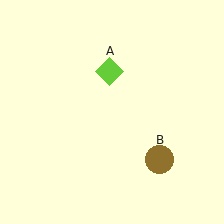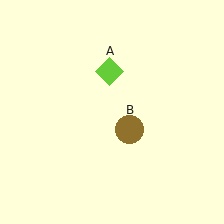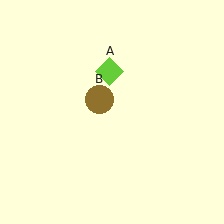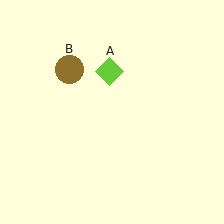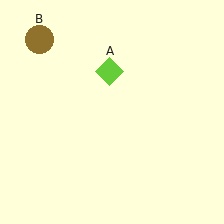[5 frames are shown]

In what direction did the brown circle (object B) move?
The brown circle (object B) moved up and to the left.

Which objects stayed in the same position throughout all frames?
Lime diamond (object A) remained stationary.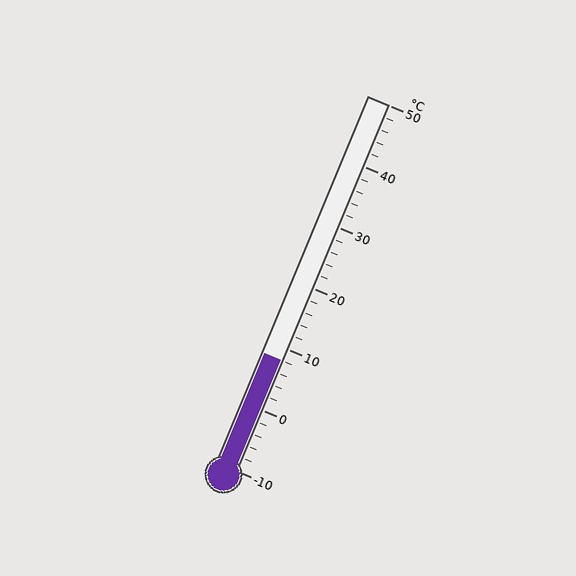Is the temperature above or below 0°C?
The temperature is above 0°C.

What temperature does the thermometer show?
The thermometer shows approximately 8°C.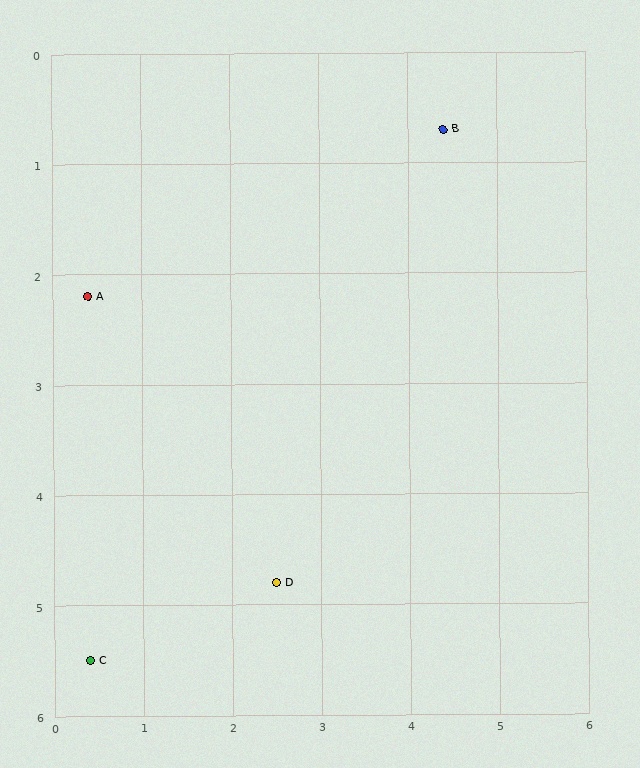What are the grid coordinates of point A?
Point A is at approximately (0.4, 2.2).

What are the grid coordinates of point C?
Point C is at approximately (0.4, 5.5).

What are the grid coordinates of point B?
Point B is at approximately (4.4, 0.7).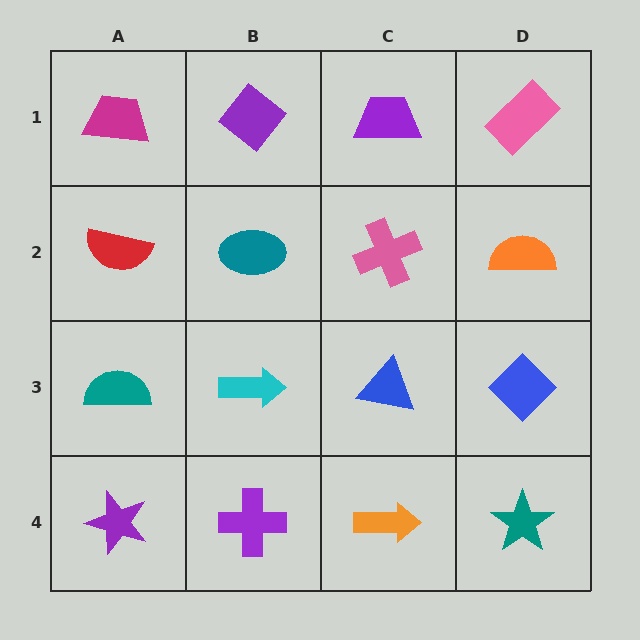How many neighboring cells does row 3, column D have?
3.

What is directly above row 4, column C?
A blue triangle.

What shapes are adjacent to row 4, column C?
A blue triangle (row 3, column C), a purple cross (row 4, column B), a teal star (row 4, column D).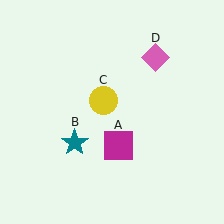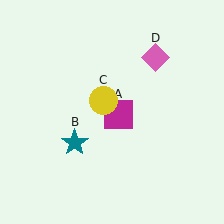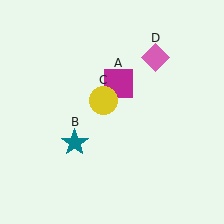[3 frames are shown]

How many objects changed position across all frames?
1 object changed position: magenta square (object A).